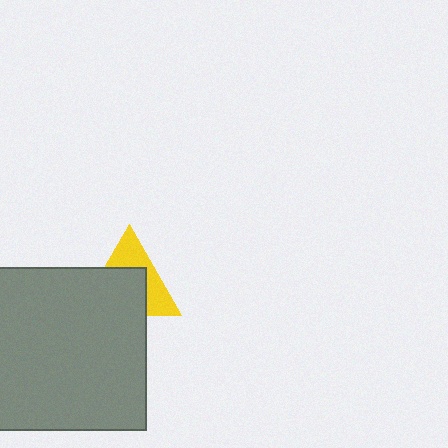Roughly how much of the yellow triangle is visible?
A small part of it is visible (roughly 43%).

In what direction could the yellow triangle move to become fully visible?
The yellow triangle could move up. That would shift it out from behind the gray rectangle entirely.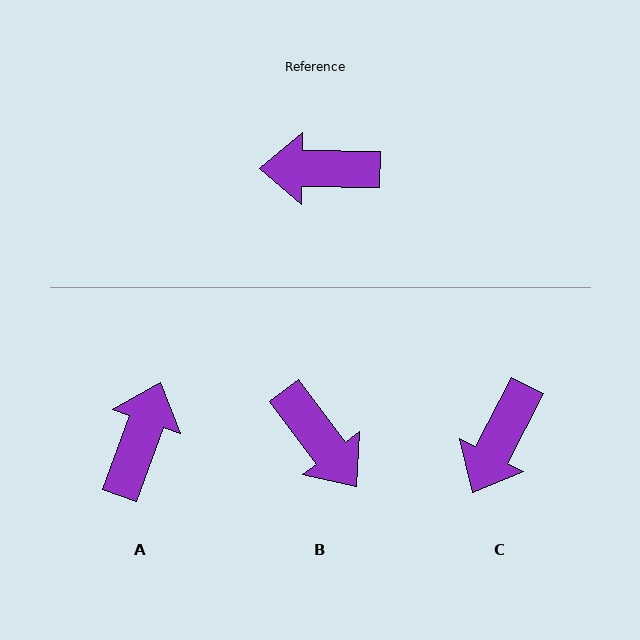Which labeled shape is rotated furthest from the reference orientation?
B, about 128 degrees away.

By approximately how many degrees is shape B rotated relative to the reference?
Approximately 128 degrees counter-clockwise.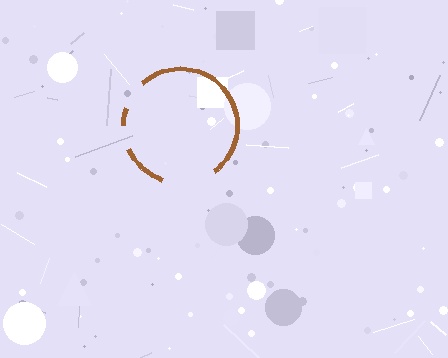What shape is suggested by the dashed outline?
The dashed outline suggests a circle.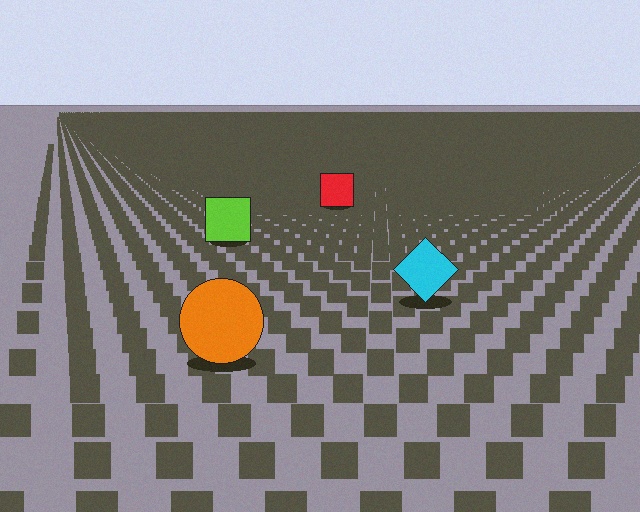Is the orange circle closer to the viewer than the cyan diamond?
Yes. The orange circle is closer — you can tell from the texture gradient: the ground texture is coarser near it.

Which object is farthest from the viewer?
The red square is farthest from the viewer. It appears smaller and the ground texture around it is denser.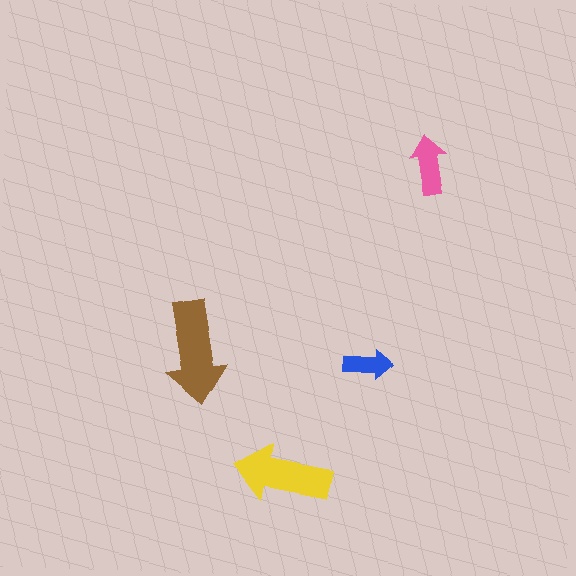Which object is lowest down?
The yellow arrow is bottommost.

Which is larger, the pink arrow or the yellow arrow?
The yellow one.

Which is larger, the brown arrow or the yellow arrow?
The brown one.